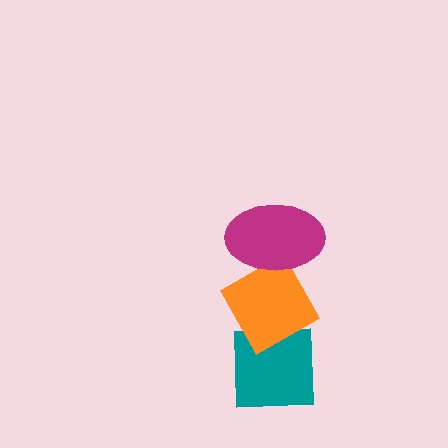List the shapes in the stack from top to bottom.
From top to bottom: the magenta ellipse, the orange diamond, the teal square.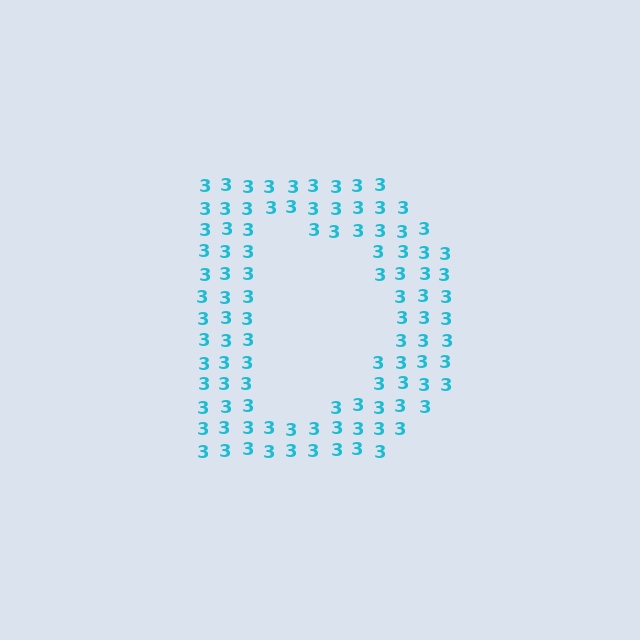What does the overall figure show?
The overall figure shows the letter D.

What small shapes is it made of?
It is made of small digit 3's.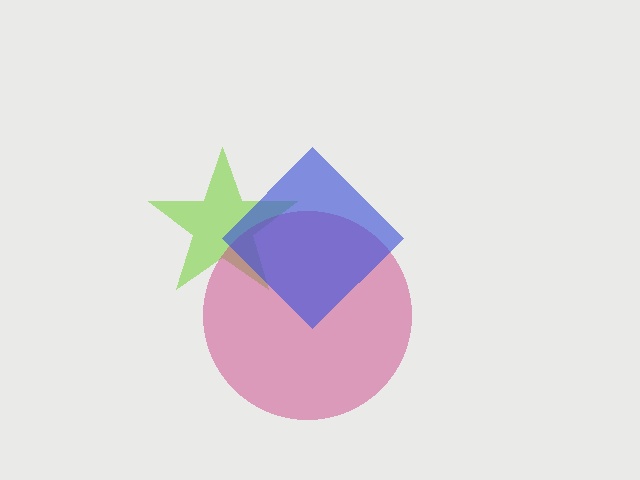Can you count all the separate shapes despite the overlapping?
Yes, there are 3 separate shapes.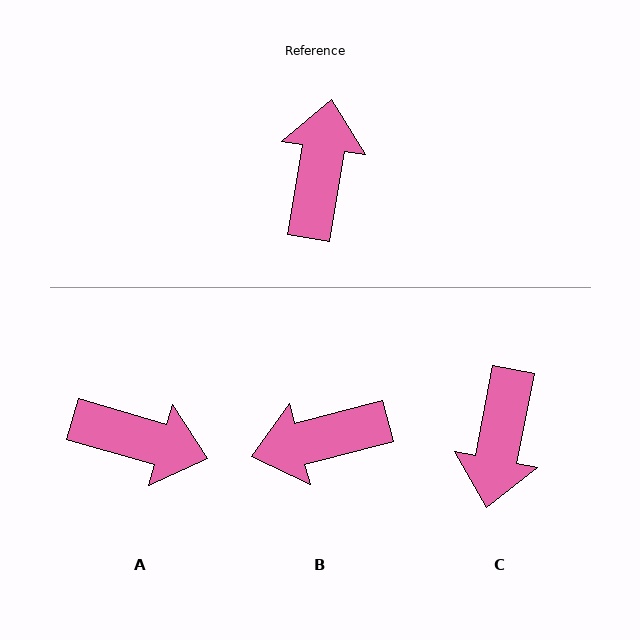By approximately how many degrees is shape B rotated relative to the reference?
Approximately 114 degrees counter-clockwise.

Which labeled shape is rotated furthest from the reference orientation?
C, about 178 degrees away.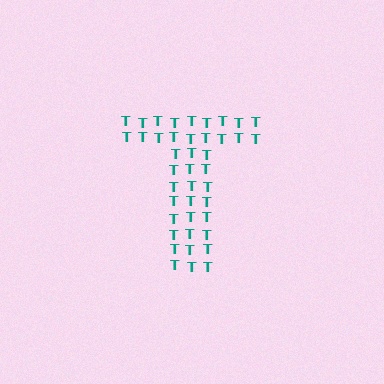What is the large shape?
The large shape is the letter T.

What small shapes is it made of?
It is made of small letter T's.